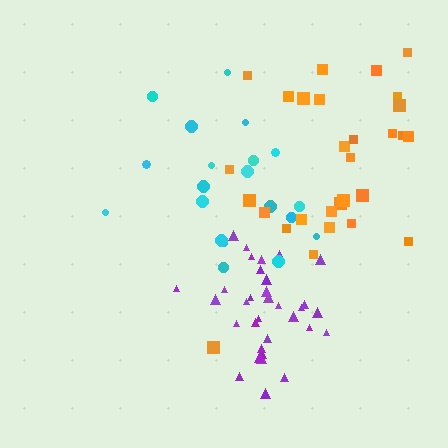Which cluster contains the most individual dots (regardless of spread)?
Purple (34).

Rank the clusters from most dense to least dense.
purple, orange, cyan.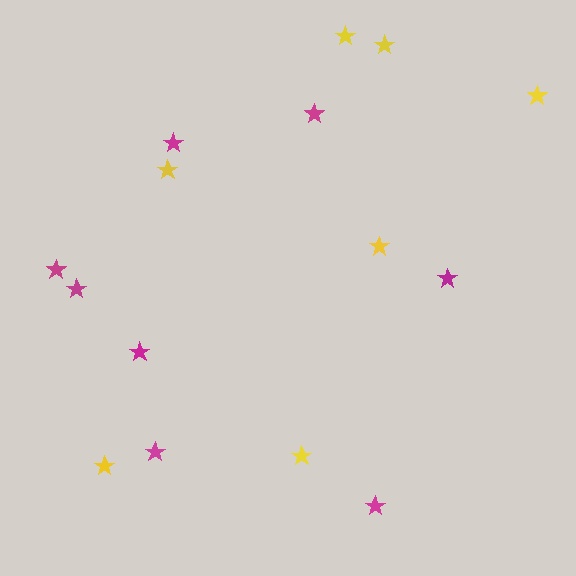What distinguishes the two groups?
There are 2 groups: one group of yellow stars (7) and one group of magenta stars (8).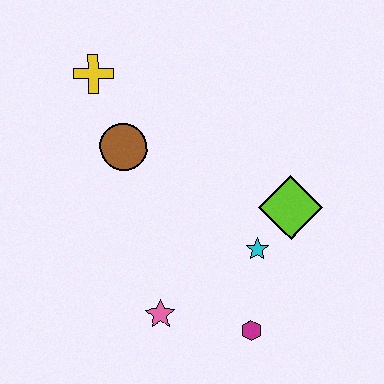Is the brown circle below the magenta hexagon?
No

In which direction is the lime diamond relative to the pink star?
The lime diamond is to the right of the pink star.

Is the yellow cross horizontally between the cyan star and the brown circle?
No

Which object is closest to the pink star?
The magenta hexagon is closest to the pink star.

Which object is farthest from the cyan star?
The yellow cross is farthest from the cyan star.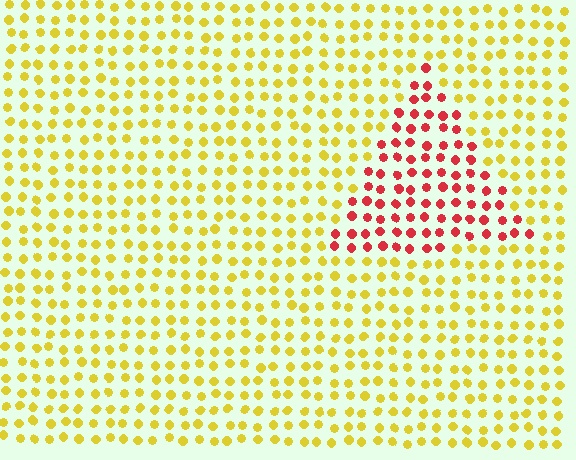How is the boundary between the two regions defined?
The boundary is defined purely by a slight shift in hue (about 61 degrees). Spacing, size, and orientation are identical on both sides.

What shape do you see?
I see a triangle.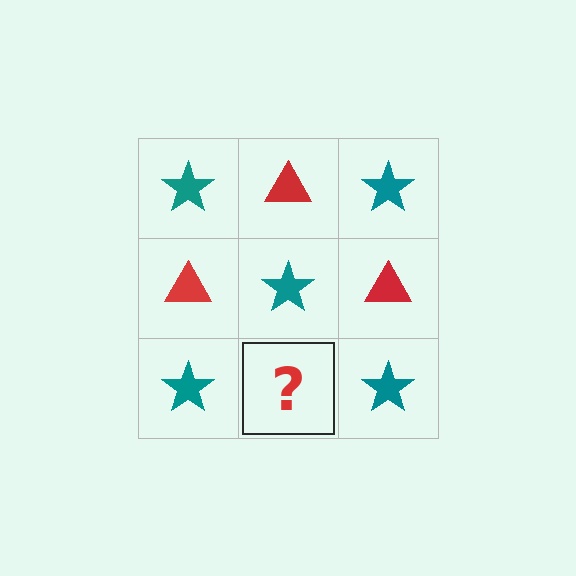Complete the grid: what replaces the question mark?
The question mark should be replaced with a red triangle.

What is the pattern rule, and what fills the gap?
The rule is that it alternates teal star and red triangle in a checkerboard pattern. The gap should be filled with a red triangle.